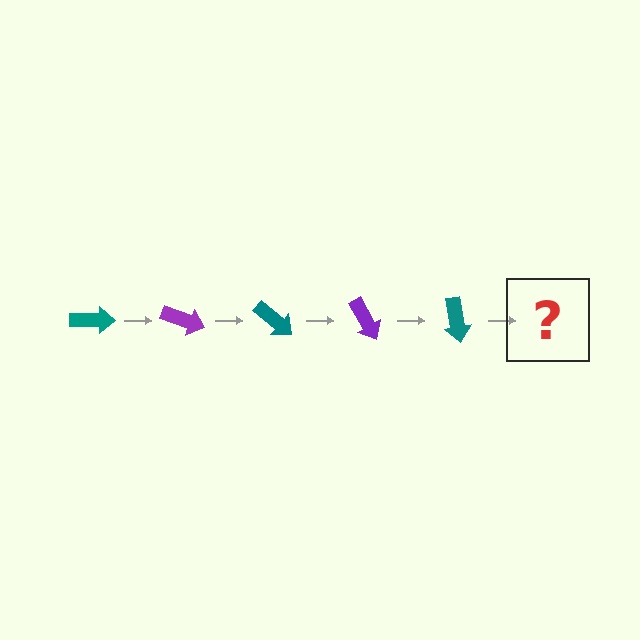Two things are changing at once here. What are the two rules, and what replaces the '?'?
The two rules are that it rotates 20 degrees each step and the color cycles through teal and purple. The '?' should be a purple arrow, rotated 100 degrees from the start.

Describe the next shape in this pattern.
It should be a purple arrow, rotated 100 degrees from the start.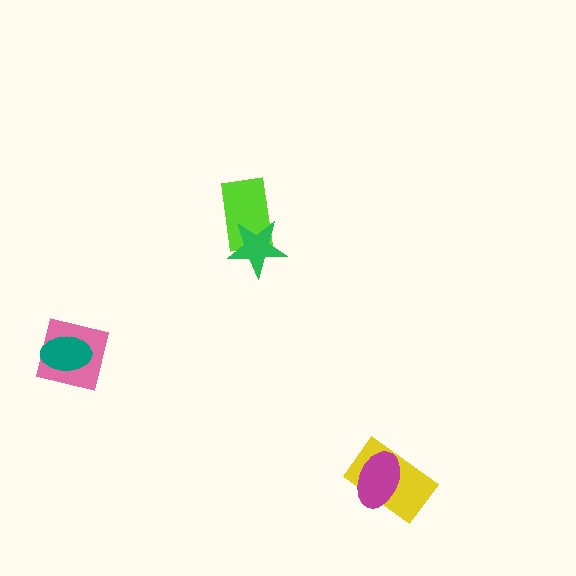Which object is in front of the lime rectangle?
The green star is in front of the lime rectangle.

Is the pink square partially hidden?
Yes, it is partially covered by another shape.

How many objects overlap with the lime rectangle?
1 object overlaps with the lime rectangle.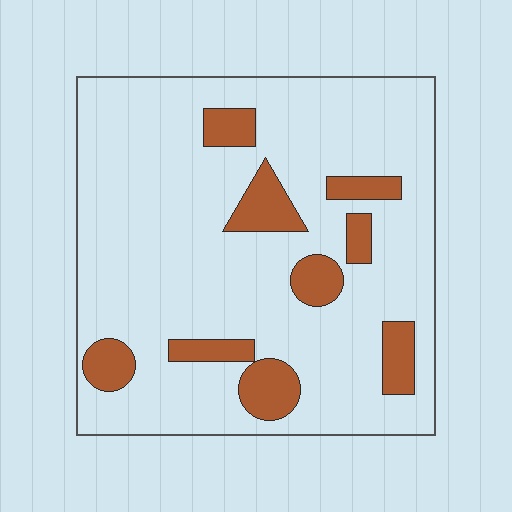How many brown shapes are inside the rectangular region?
9.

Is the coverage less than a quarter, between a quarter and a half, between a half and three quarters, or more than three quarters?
Less than a quarter.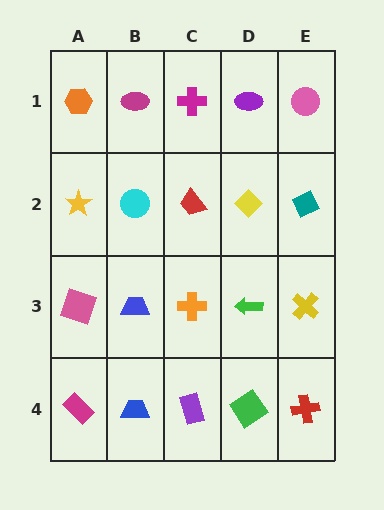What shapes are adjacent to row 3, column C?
A red trapezoid (row 2, column C), a purple rectangle (row 4, column C), a blue trapezoid (row 3, column B), a green arrow (row 3, column D).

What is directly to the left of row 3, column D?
An orange cross.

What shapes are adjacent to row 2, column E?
A pink circle (row 1, column E), a yellow cross (row 3, column E), a yellow diamond (row 2, column D).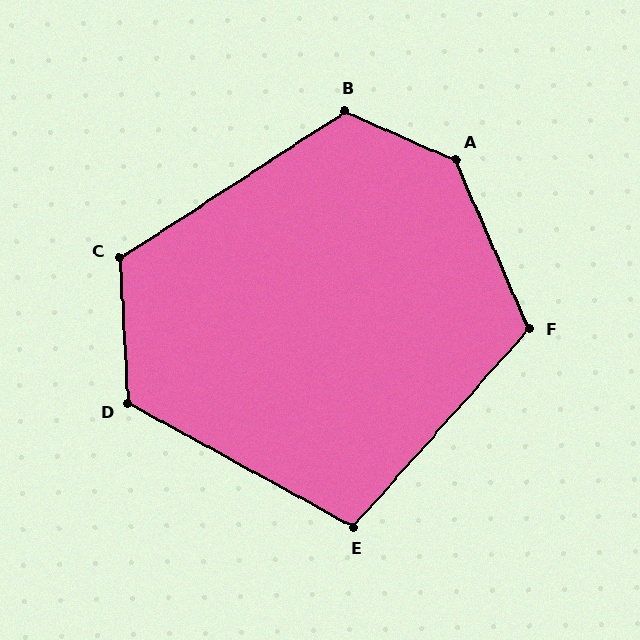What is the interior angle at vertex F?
Approximately 115 degrees (obtuse).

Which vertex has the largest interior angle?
A, at approximately 137 degrees.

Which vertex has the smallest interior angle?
E, at approximately 103 degrees.